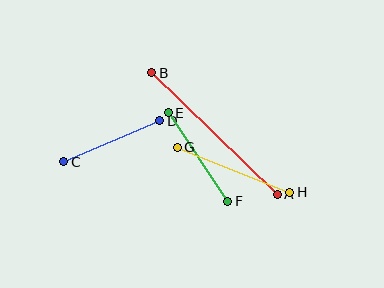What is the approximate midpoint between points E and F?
The midpoint is at approximately (198, 157) pixels.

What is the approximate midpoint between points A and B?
The midpoint is at approximately (215, 134) pixels.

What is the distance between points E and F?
The distance is approximately 107 pixels.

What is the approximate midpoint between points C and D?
The midpoint is at approximately (112, 141) pixels.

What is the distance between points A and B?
The distance is approximately 175 pixels.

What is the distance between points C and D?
The distance is approximately 104 pixels.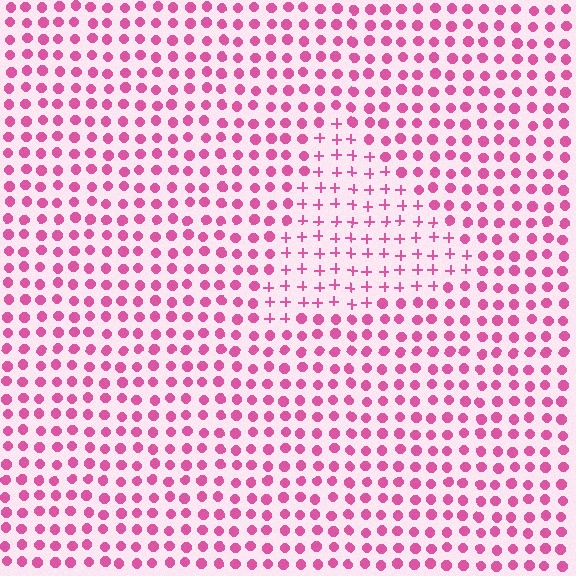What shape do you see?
I see a triangle.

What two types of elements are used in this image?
The image uses plus signs inside the triangle region and circles outside it.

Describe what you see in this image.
The image is filled with small pink elements arranged in a uniform grid. A triangle-shaped region contains plus signs, while the surrounding area contains circles. The boundary is defined purely by the change in element shape.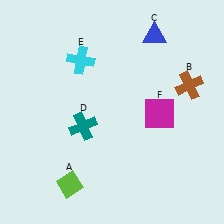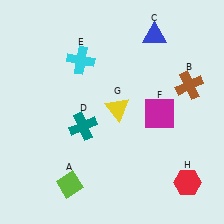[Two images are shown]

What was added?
A yellow triangle (G), a red hexagon (H) were added in Image 2.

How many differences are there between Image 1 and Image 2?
There are 2 differences between the two images.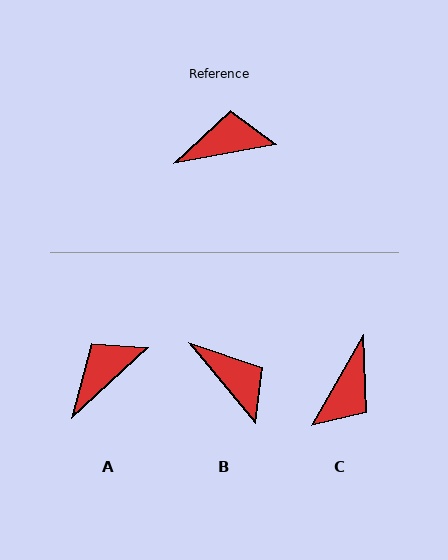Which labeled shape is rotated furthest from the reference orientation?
C, about 130 degrees away.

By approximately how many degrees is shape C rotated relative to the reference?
Approximately 130 degrees clockwise.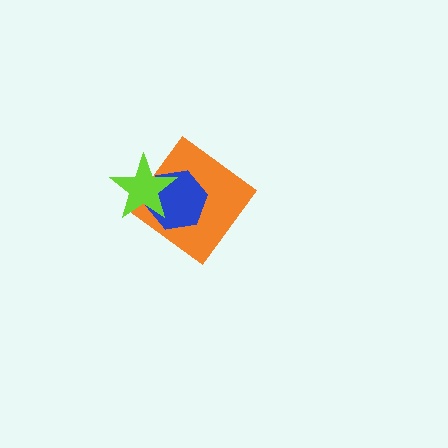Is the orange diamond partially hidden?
Yes, it is partially covered by another shape.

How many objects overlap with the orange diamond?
2 objects overlap with the orange diamond.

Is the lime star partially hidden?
No, no other shape covers it.